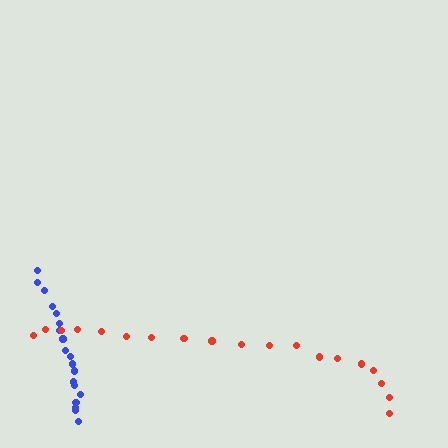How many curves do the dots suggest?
There are 2 distinct paths.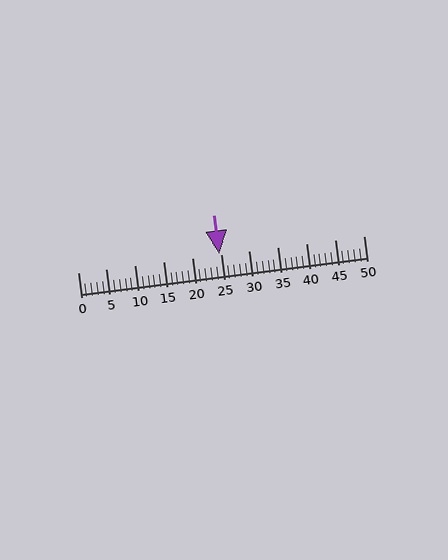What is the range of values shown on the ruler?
The ruler shows values from 0 to 50.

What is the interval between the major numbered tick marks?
The major tick marks are spaced 5 units apart.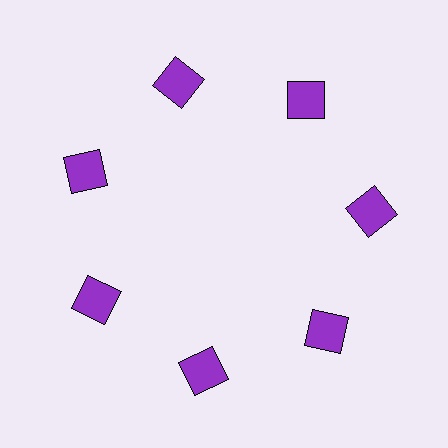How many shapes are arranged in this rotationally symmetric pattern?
There are 7 shapes, arranged in 7 groups of 1.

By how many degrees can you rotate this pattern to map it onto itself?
The pattern maps onto itself every 51 degrees of rotation.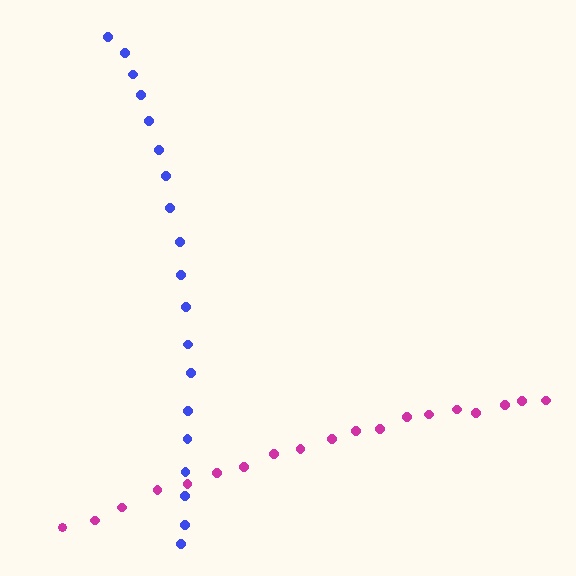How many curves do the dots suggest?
There are 2 distinct paths.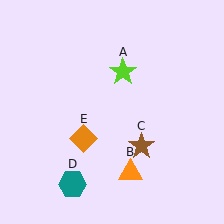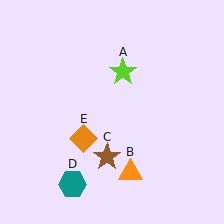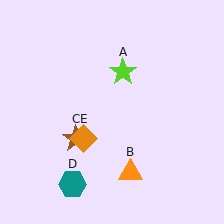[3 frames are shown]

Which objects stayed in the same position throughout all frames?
Lime star (object A) and orange triangle (object B) and teal hexagon (object D) and orange diamond (object E) remained stationary.